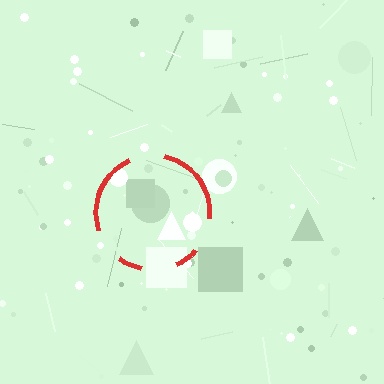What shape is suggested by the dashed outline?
The dashed outline suggests a circle.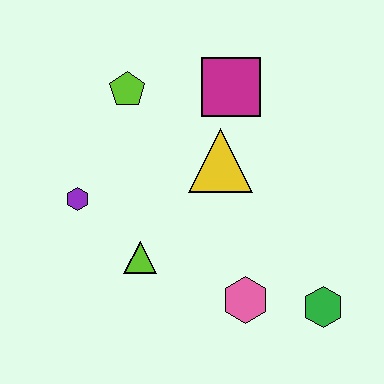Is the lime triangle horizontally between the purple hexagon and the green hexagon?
Yes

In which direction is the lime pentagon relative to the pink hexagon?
The lime pentagon is above the pink hexagon.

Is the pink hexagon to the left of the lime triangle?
No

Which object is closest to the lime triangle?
The purple hexagon is closest to the lime triangle.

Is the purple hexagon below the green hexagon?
No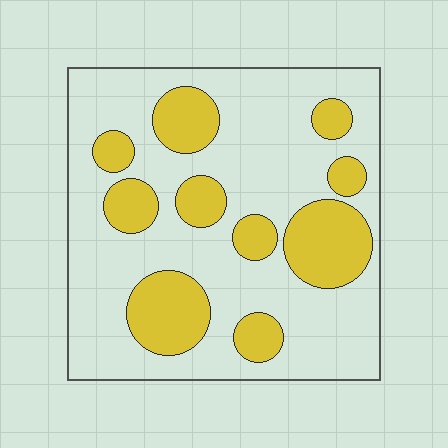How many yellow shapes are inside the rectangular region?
10.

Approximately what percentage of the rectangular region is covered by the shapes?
Approximately 30%.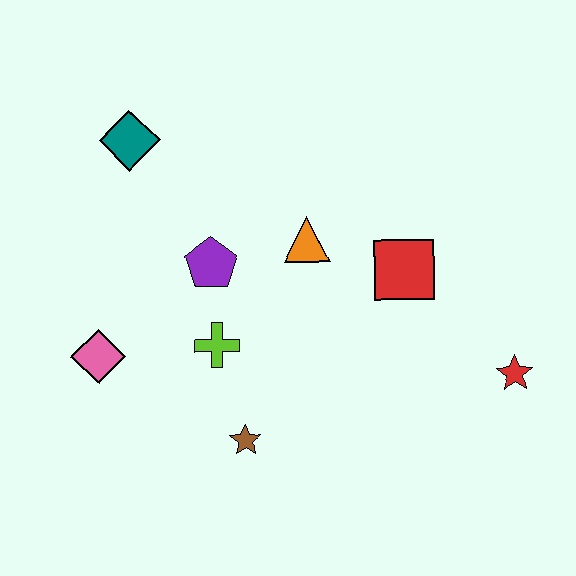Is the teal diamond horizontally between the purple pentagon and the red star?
No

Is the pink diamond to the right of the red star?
No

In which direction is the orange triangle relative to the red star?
The orange triangle is to the left of the red star.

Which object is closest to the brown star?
The lime cross is closest to the brown star.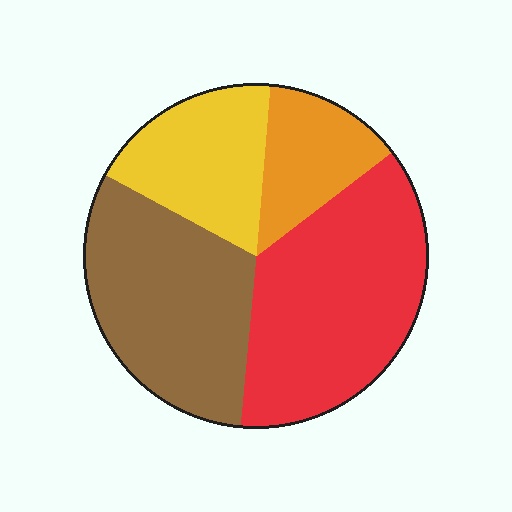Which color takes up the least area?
Orange, at roughly 15%.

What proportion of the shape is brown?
Brown covers around 30% of the shape.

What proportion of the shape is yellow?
Yellow covers 19% of the shape.